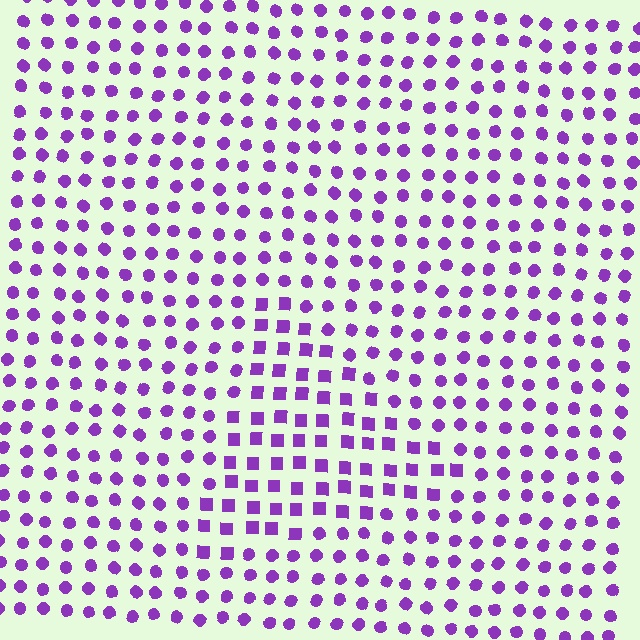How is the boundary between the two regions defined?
The boundary is defined by a change in element shape: squares inside vs. circles outside. All elements share the same color and spacing.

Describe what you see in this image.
The image is filled with small purple elements arranged in a uniform grid. A triangle-shaped region contains squares, while the surrounding area contains circles. The boundary is defined purely by the change in element shape.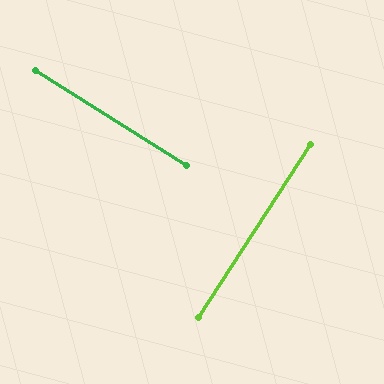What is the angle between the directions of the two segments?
Approximately 89 degrees.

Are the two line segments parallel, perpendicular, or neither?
Perpendicular — they meet at approximately 89°.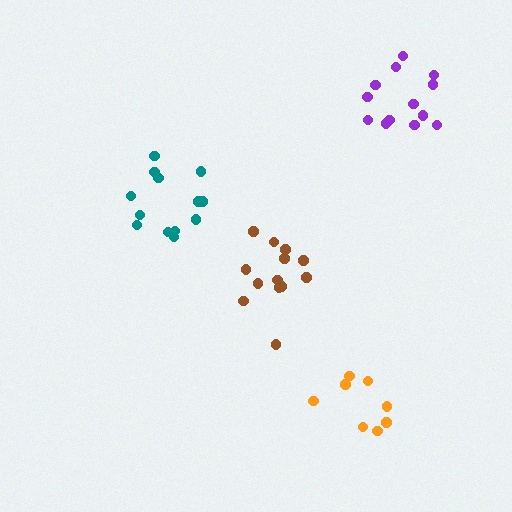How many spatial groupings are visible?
There are 4 spatial groupings.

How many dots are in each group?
Group 1: 13 dots, Group 2: 8 dots, Group 3: 13 dots, Group 4: 13 dots (47 total).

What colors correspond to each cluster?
The clusters are colored: brown, orange, teal, purple.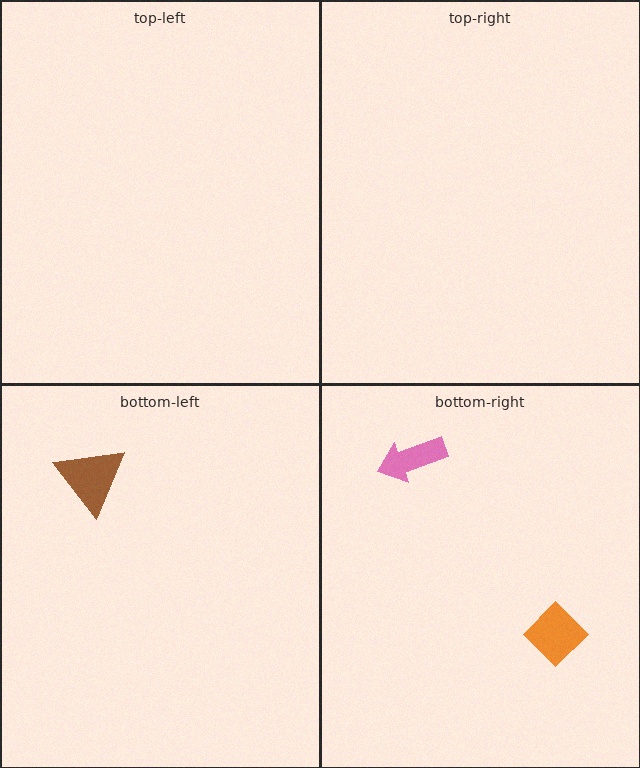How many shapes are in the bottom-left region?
1.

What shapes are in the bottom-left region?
The brown triangle.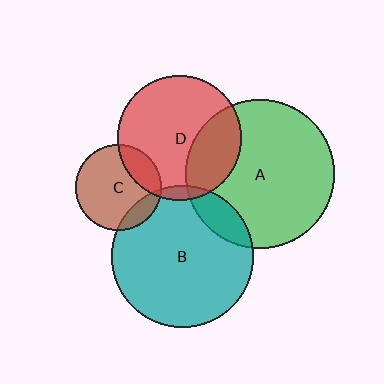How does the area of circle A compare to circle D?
Approximately 1.4 times.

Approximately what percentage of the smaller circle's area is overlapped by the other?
Approximately 30%.